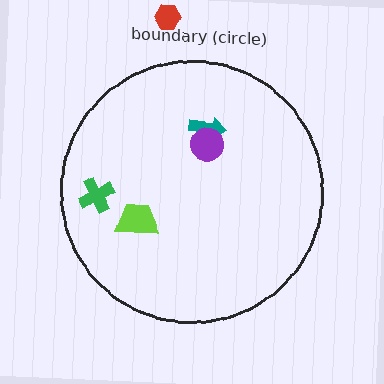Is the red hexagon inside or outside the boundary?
Outside.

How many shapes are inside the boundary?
4 inside, 1 outside.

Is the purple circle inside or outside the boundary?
Inside.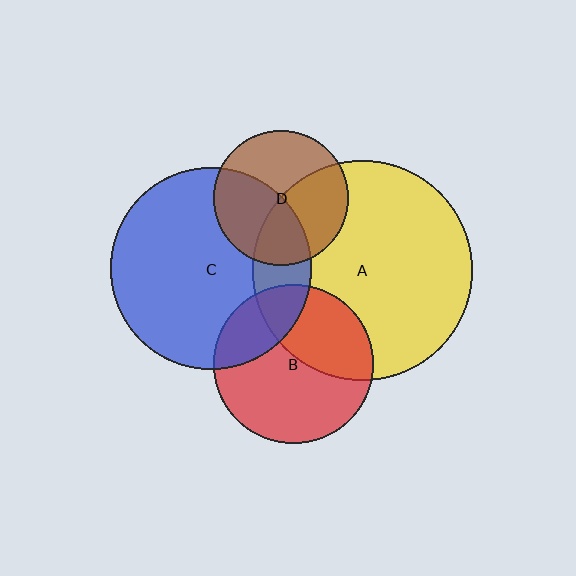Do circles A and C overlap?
Yes.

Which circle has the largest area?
Circle A (yellow).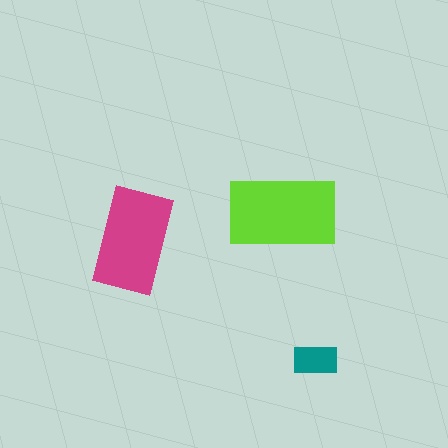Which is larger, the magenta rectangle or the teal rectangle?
The magenta one.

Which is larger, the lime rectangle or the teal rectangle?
The lime one.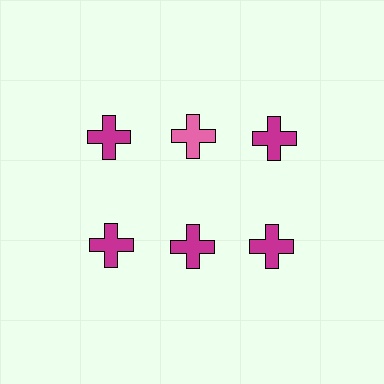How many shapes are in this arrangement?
There are 6 shapes arranged in a grid pattern.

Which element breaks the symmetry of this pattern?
The pink cross in the top row, second from left column breaks the symmetry. All other shapes are magenta crosses.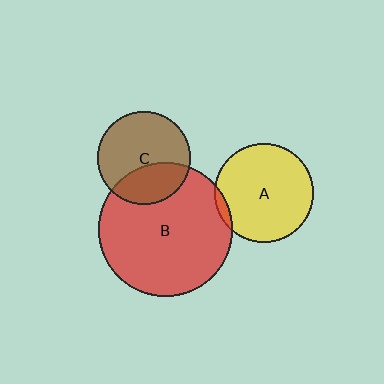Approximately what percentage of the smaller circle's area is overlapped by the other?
Approximately 35%.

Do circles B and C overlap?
Yes.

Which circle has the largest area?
Circle B (red).